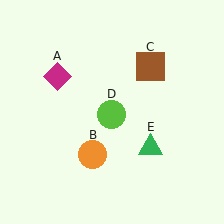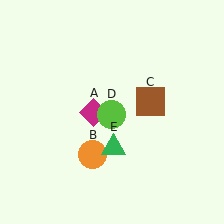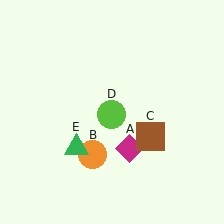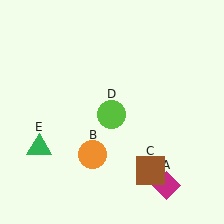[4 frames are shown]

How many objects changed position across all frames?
3 objects changed position: magenta diamond (object A), brown square (object C), green triangle (object E).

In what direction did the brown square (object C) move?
The brown square (object C) moved down.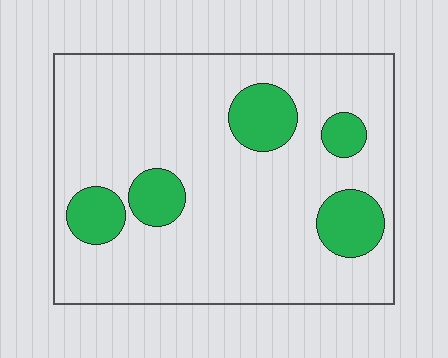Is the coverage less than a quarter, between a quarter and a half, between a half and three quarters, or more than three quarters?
Less than a quarter.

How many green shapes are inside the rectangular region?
5.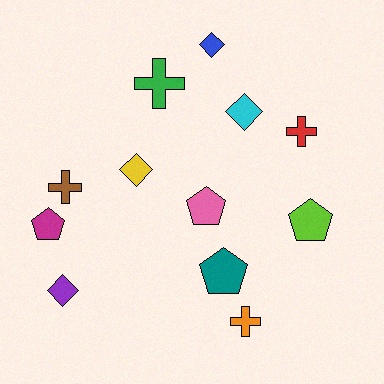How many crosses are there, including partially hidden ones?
There are 4 crosses.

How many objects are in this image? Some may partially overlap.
There are 12 objects.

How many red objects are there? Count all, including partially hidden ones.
There is 1 red object.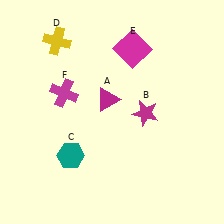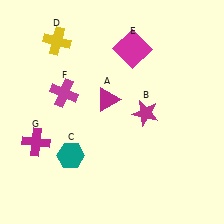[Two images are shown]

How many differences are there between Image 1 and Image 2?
There is 1 difference between the two images.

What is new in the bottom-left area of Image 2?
A magenta cross (G) was added in the bottom-left area of Image 2.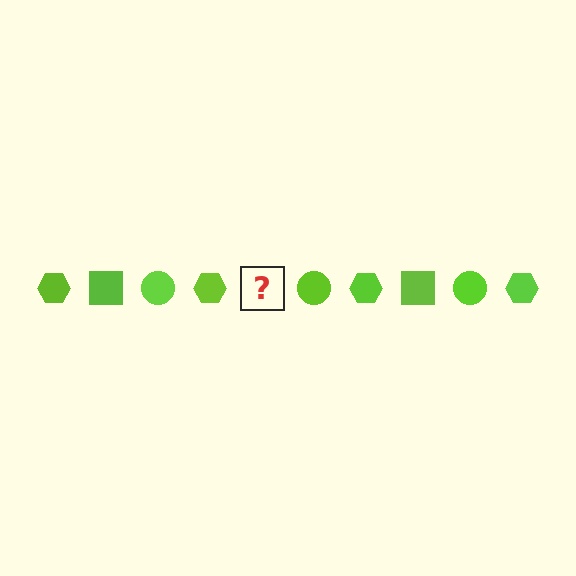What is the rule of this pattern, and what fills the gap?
The rule is that the pattern cycles through hexagon, square, circle shapes in lime. The gap should be filled with a lime square.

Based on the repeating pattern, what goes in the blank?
The blank should be a lime square.